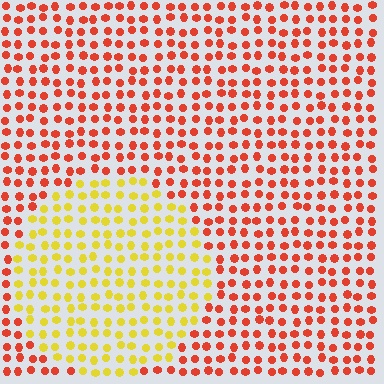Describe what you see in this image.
The image is filled with small red elements in a uniform arrangement. A circle-shaped region is visible where the elements are tinted to a slightly different hue, forming a subtle color boundary.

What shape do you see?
I see a circle.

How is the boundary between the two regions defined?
The boundary is defined purely by a slight shift in hue (about 51 degrees). Spacing, size, and orientation are identical on both sides.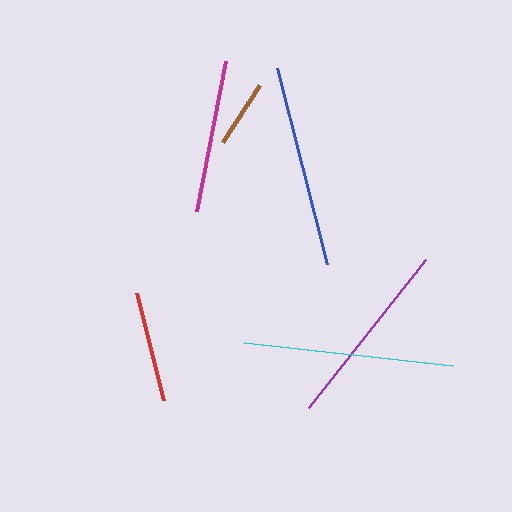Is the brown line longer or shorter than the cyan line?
The cyan line is longer than the brown line.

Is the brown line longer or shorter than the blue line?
The blue line is longer than the brown line.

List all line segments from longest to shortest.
From longest to shortest: cyan, blue, purple, magenta, red, brown.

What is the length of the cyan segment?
The cyan segment is approximately 209 pixels long.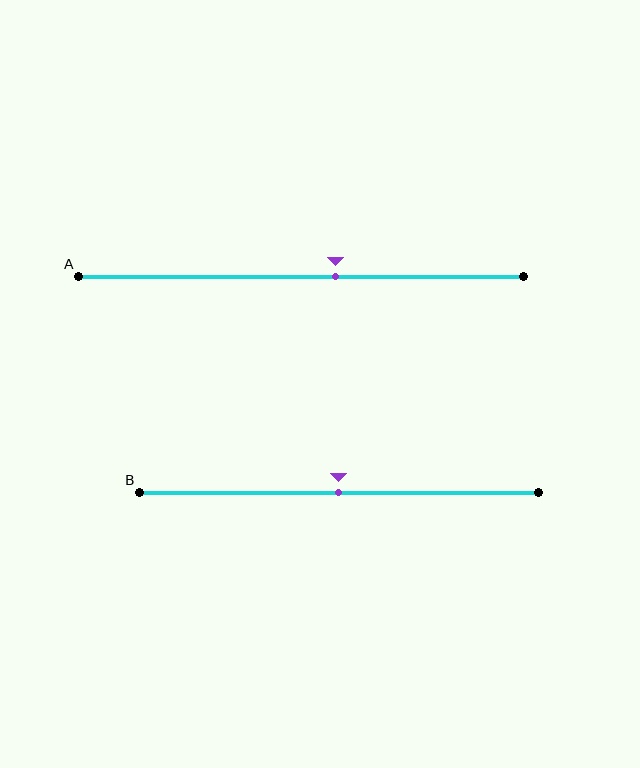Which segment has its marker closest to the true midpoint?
Segment B has its marker closest to the true midpoint.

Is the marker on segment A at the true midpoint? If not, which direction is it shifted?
No, the marker on segment A is shifted to the right by about 8% of the segment length.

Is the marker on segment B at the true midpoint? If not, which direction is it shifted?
Yes, the marker on segment B is at the true midpoint.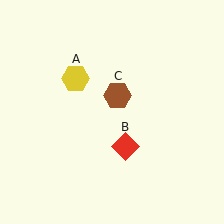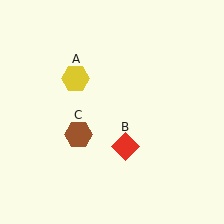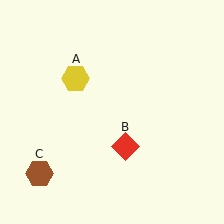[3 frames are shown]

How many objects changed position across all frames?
1 object changed position: brown hexagon (object C).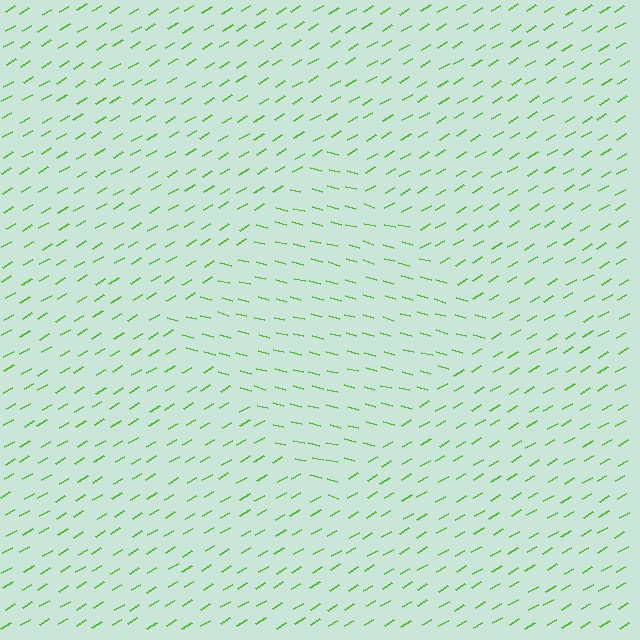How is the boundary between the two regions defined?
The boundary is defined purely by a change in line orientation (approximately 45 degrees difference). All lines are the same color and thickness.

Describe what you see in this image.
The image is filled with small lime line segments. A diamond region in the image has lines oriented differently from the surrounding lines, creating a visible texture boundary.